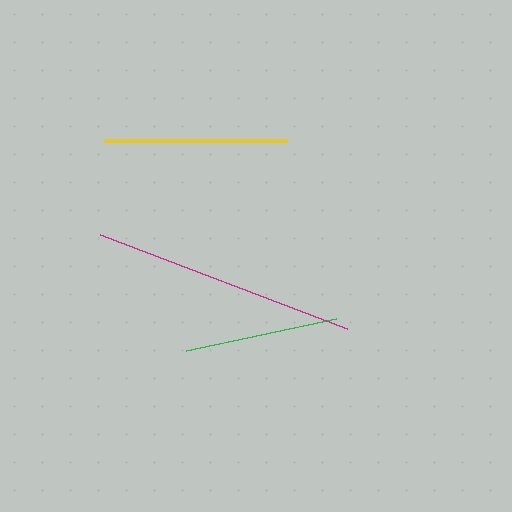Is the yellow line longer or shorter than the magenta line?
The magenta line is longer than the yellow line.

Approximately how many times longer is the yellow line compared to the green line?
The yellow line is approximately 1.2 times the length of the green line.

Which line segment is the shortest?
The green line is the shortest at approximately 154 pixels.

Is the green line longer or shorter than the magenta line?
The magenta line is longer than the green line.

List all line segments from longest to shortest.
From longest to shortest: magenta, yellow, green.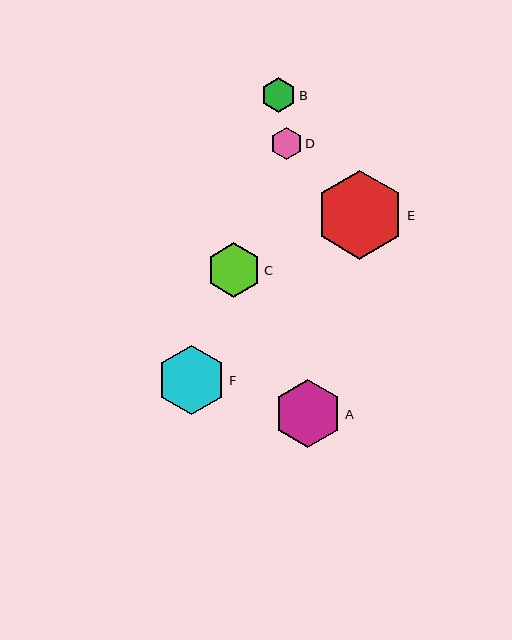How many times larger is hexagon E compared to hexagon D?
Hexagon E is approximately 2.8 times the size of hexagon D.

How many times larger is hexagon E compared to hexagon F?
Hexagon E is approximately 1.3 times the size of hexagon F.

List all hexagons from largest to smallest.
From largest to smallest: E, F, A, C, B, D.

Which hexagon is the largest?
Hexagon E is the largest with a size of approximately 89 pixels.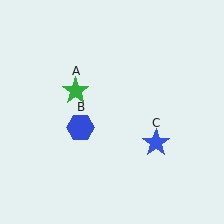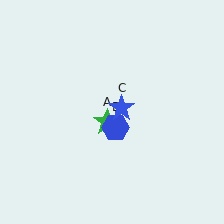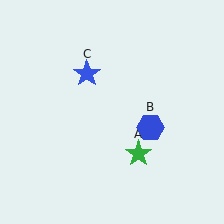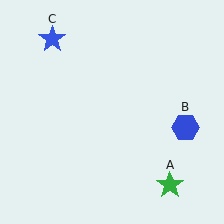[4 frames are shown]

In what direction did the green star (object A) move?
The green star (object A) moved down and to the right.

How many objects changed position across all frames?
3 objects changed position: green star (object A), blue hexagon (object B), blue star (object C).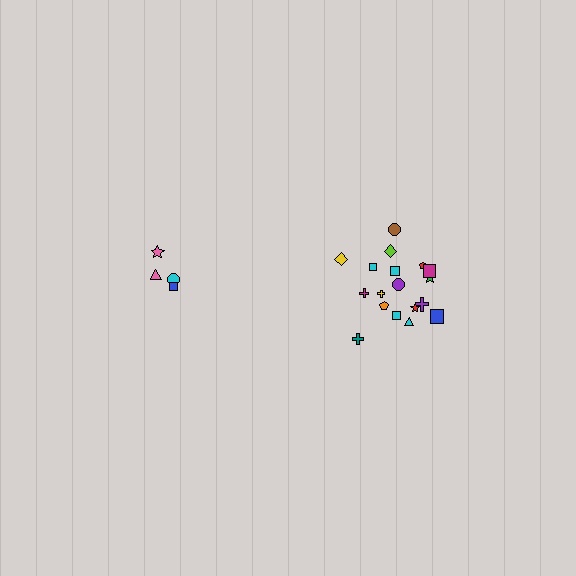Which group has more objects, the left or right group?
The right group.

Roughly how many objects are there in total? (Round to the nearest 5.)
Roughly 20 objects in total.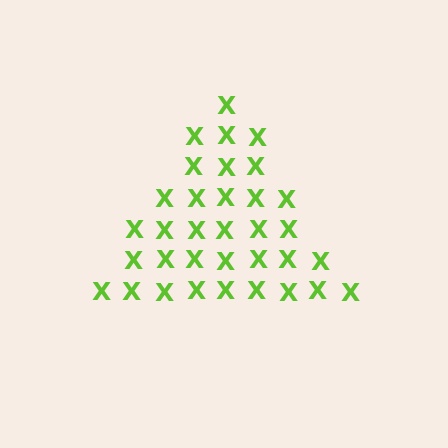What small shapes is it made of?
It is made of small letter X's.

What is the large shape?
The large shape is a triangle.